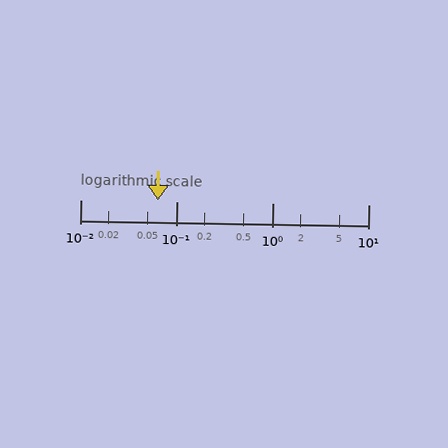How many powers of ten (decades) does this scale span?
The scale spans 3 decades, from 0.01 to 10.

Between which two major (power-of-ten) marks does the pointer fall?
The pointer is between 0.01 and 0.1.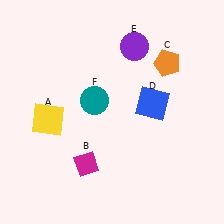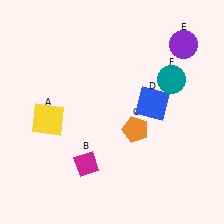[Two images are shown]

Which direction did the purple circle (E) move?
The purple circle (E) moved right.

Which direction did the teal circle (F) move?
The teal circle (F) moved right.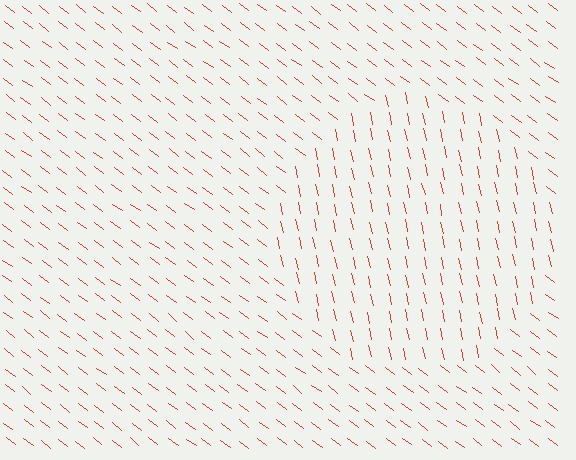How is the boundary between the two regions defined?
The boundary is defined purely by a change in line orientation (approximately 40 degrees difference). All lines are the same color and thickness.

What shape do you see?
I see a circle.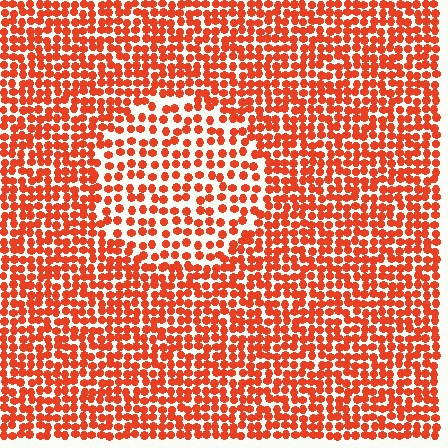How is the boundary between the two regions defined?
The boundary is defined by a change in element density (approximately 1.7x ratio). All elements are the same color, size, and shape.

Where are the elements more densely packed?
The elements are more densely packed outside the circle boundary.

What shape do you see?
I see a circle.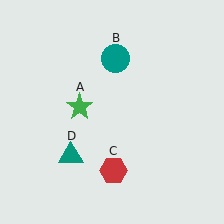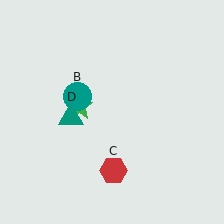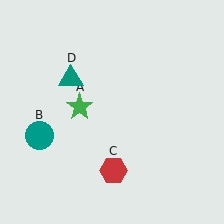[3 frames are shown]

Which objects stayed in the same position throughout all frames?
Green star (object A) and red hexagon (object C) remained stationary.